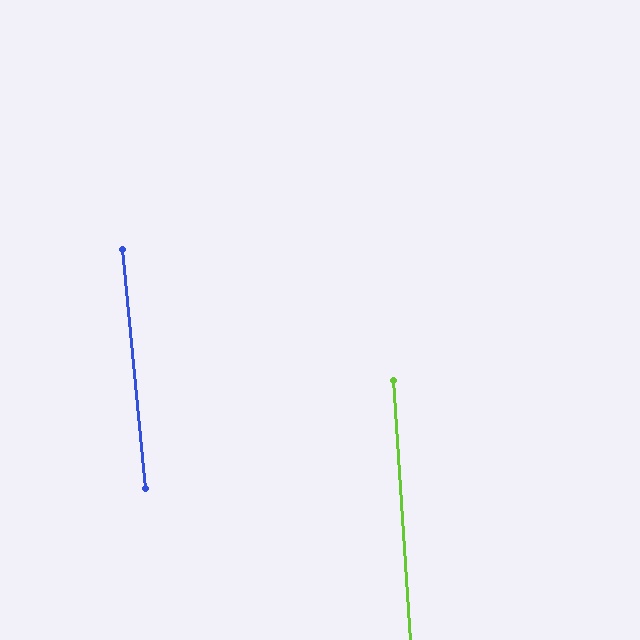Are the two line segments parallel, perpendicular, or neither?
Parallel — their directions differ by only 1.6°.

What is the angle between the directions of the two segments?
Approximately 2 degrees.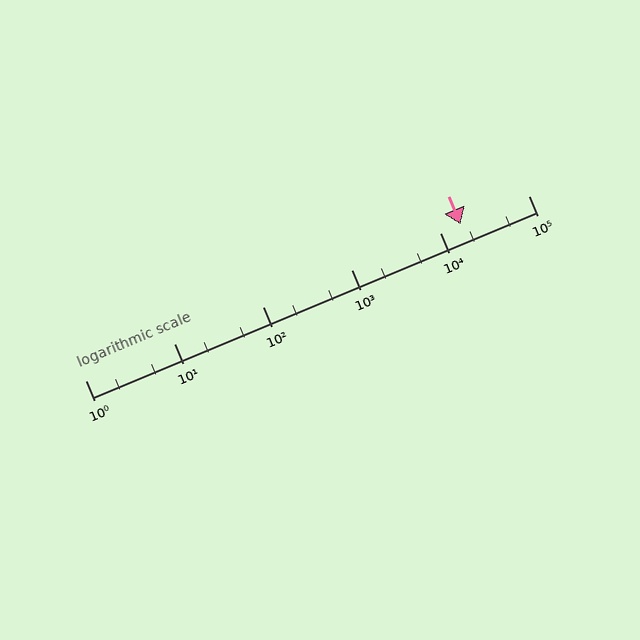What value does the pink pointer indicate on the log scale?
The pointer indicates approximately 17000.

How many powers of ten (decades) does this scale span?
The scale spans 5 decades, from 1 to 100000.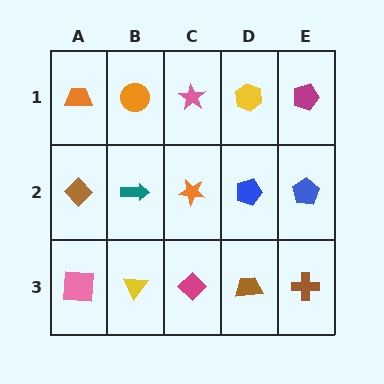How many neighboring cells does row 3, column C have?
3.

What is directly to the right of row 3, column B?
A magenta diamond.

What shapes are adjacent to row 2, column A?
An orange trapezoid (row 1, column A), a pink square (row 3, column A), a teal arrow (row 2, column B).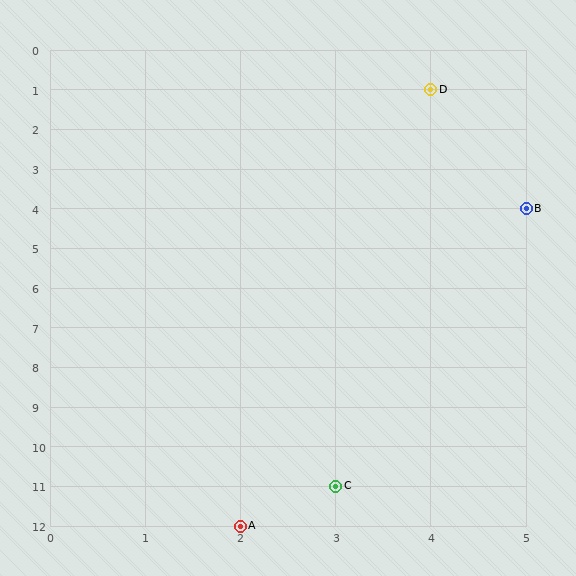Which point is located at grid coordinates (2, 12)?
Point A is at (2, 12).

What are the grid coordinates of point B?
Point B is at grid coordinates (5, 4).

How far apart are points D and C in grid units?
Points D and C are 1 column and 10 rows apart (about 10.0 grid units diagonally).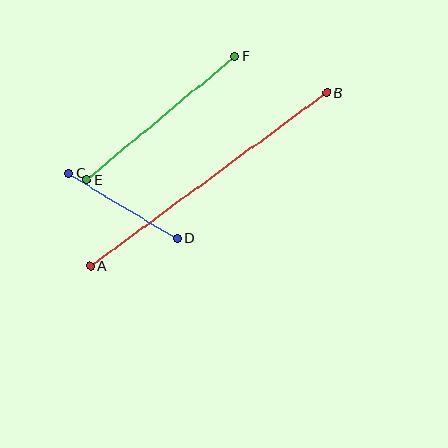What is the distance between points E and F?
The distance is approximately 193 pixels.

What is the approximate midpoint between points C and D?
The midpoint is at approximately (123, 206) pixels.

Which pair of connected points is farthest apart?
Points A and B are farthest apart.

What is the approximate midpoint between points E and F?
The midpoint is at approximately (161, 118) pixels.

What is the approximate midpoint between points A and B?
The midpoint is at approximately (209, 179) pixels.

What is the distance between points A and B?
The distance is approximately 293 pixels.